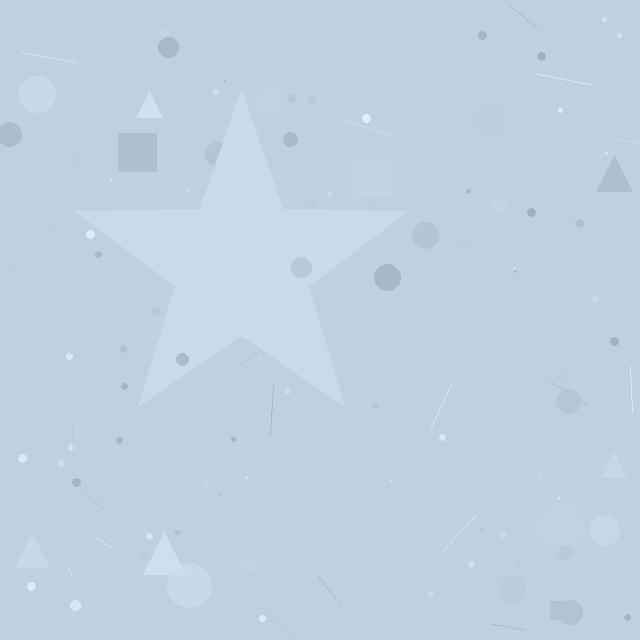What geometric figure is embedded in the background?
A star is embedded in the background.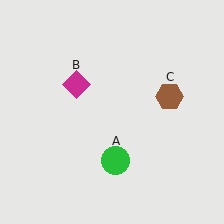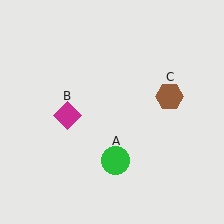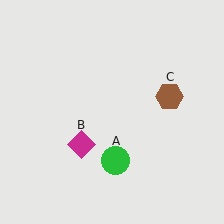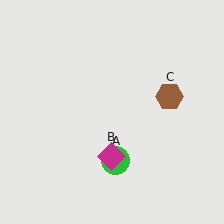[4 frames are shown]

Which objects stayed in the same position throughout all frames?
Green circle (object A) and brown hexagon (object C) remained stationary.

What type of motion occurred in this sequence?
The magenta diamond (object B) rotated counterclockwise around the center of the scene.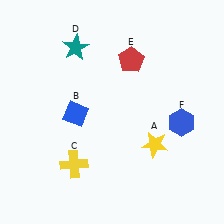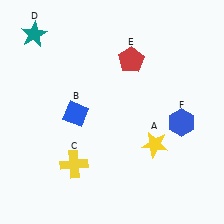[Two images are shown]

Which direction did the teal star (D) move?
The teal star (D) moved left.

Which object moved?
The teal star (D) moved left.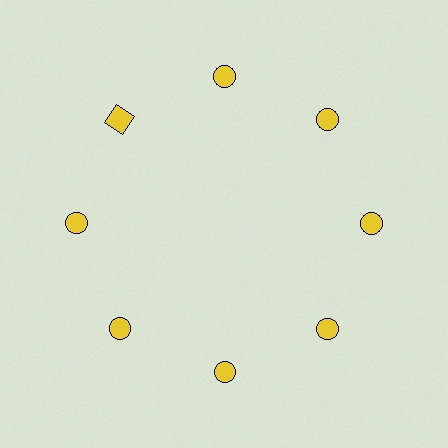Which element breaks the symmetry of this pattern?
The yellow square at roughly the 10 o'clock position breaks the symmetry. All other shapes are yellow circles.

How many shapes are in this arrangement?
There are 8 shapes arranged in a ring pattern.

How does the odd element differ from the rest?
It has a different shape: square instead of circle.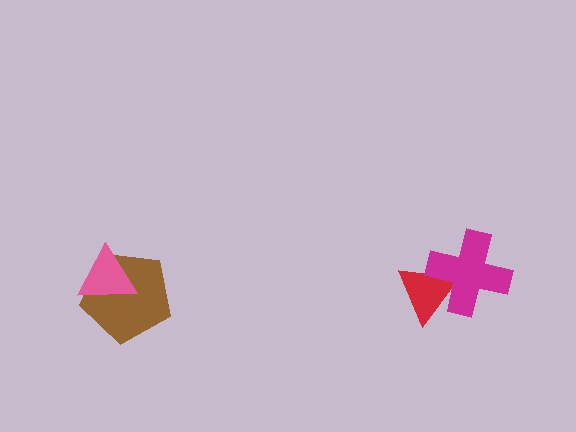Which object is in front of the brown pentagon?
The pink triangle is in front of the brown pentagon.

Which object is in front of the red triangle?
The magenta cross is in front of the red triangle.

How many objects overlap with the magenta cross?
1 object overlaps with the magenta cross.